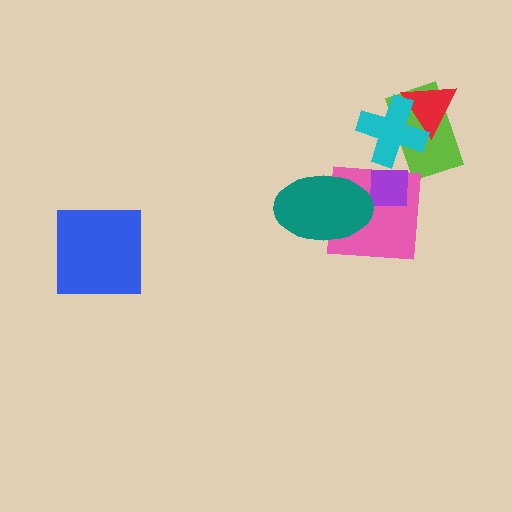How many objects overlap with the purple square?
1 object overlaps with the purple square.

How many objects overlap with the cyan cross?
2 objects overlap with the cyan cross.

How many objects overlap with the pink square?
2 objects overlap with the pink square.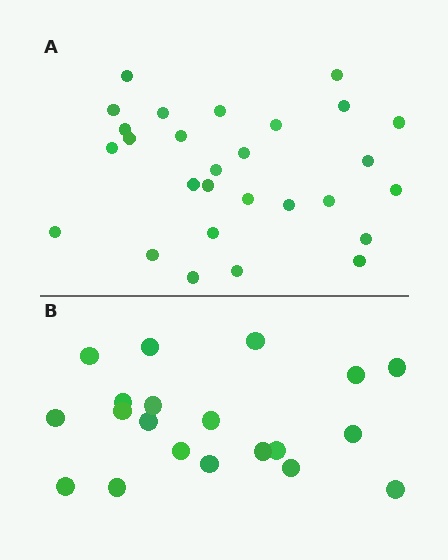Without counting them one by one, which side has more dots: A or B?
Region A (the top region) has more dots.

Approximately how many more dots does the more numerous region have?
Region A has roughly 8 or so more dots than region B.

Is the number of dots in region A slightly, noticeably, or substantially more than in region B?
Region A has noticeably more, but not dramatically so. The ratio is roughly 1.4 to 1.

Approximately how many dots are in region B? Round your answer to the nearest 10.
About 20 dots.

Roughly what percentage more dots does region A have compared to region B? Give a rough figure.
About 40% more.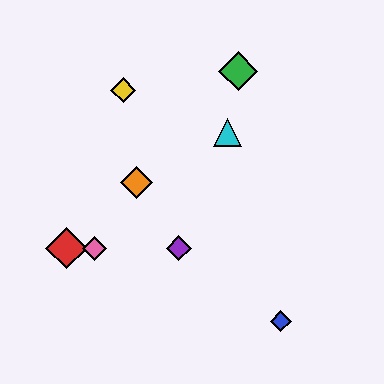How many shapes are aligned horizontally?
3 shapes (the red diamond, the purple diamond, the pink diamond) are aligned horizontally.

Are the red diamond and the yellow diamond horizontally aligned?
No, the red diamond is at y≈248 and the yellow diamond is at y≈90.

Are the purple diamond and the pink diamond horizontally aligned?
Yes, both are at y≈248.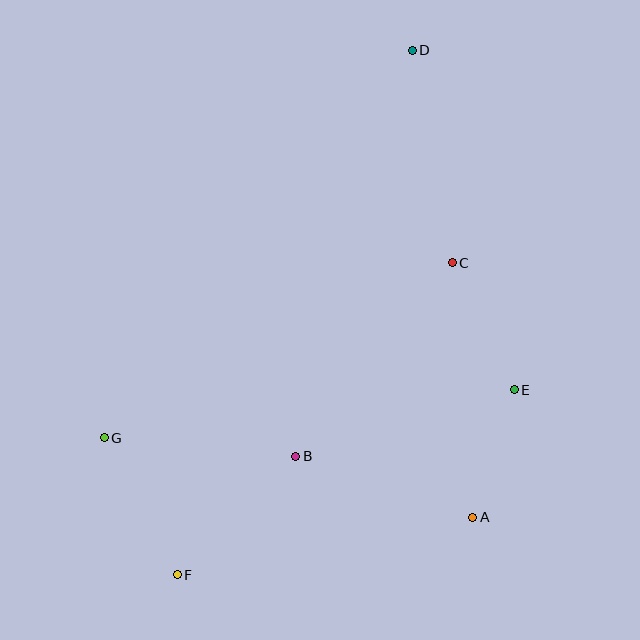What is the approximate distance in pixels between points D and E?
The distance between D and E is approximately 355 pixels.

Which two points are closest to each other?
Points A and E are closest to each other.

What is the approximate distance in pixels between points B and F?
The distance between B and F is approximately 168 pixels.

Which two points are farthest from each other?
Points D and F are farthest from each other.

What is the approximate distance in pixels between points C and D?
The distance between C and D is approximately 216 pixels.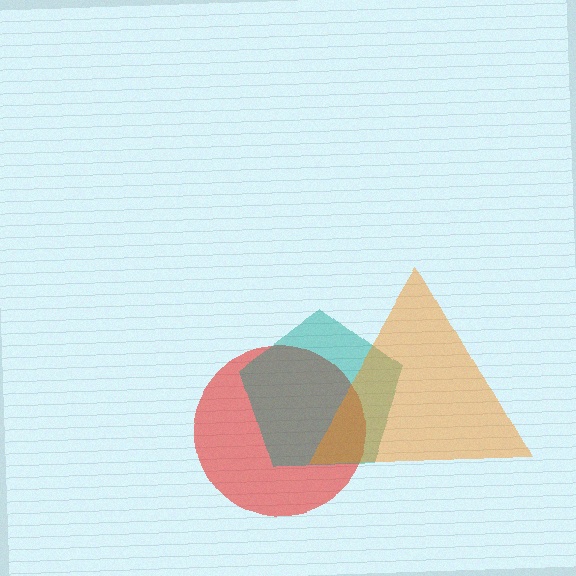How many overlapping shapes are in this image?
There are 3 overlapping shapes in the image.